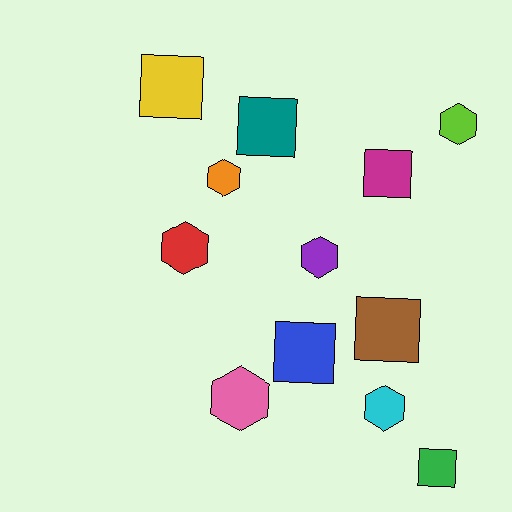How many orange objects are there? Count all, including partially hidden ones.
There is 1 orange object.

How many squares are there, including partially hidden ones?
There are 6 squares.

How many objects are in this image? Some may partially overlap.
There are 12 objects.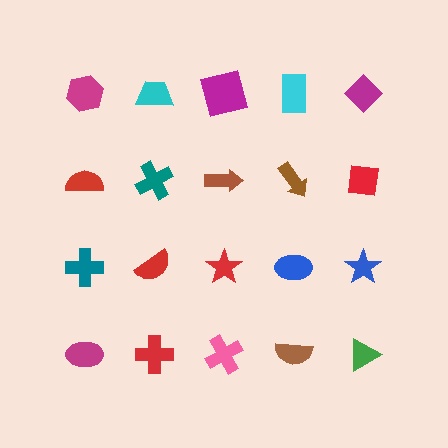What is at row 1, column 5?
A magenta diamond.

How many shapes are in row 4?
5 shapes.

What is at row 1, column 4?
A cyan rectangle.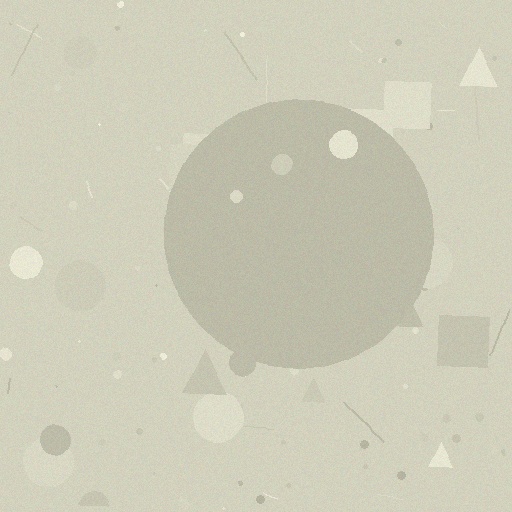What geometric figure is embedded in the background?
A circle is embedded in the background.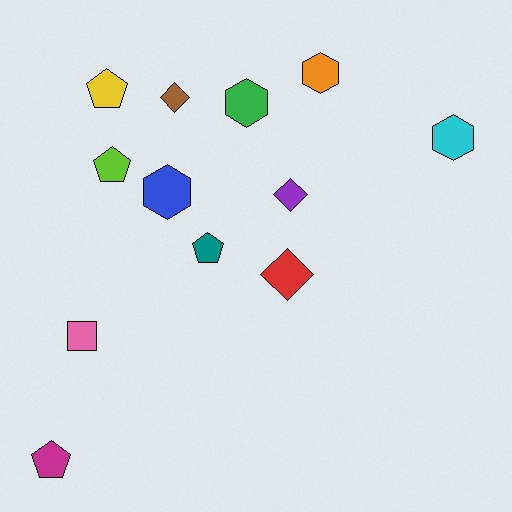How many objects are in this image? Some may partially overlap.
There are 12 objects.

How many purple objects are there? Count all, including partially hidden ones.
There is 1 purple object.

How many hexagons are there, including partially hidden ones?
There are 4 hexagons.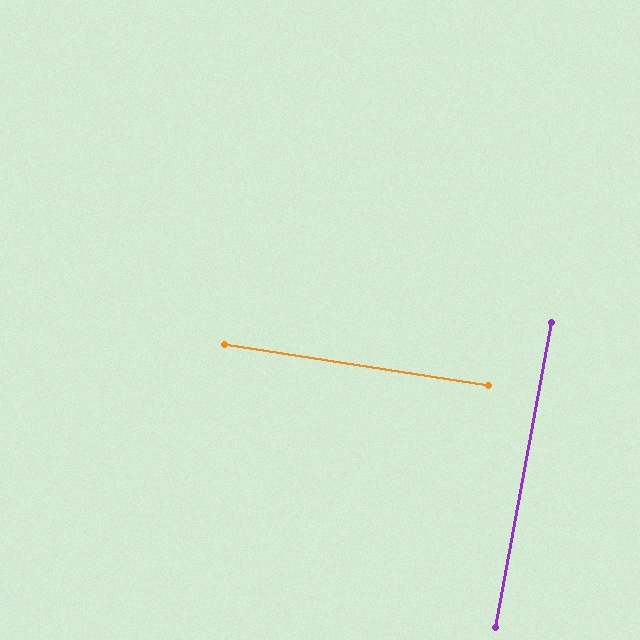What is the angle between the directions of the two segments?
Approximately 88 degrees.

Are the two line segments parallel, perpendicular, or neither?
Perpendicular — they meet at approximately 88°.